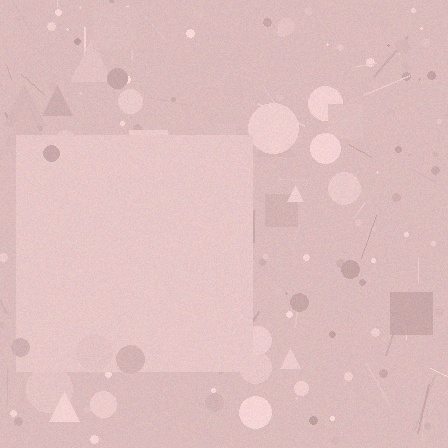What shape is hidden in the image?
A square is hidden in the image.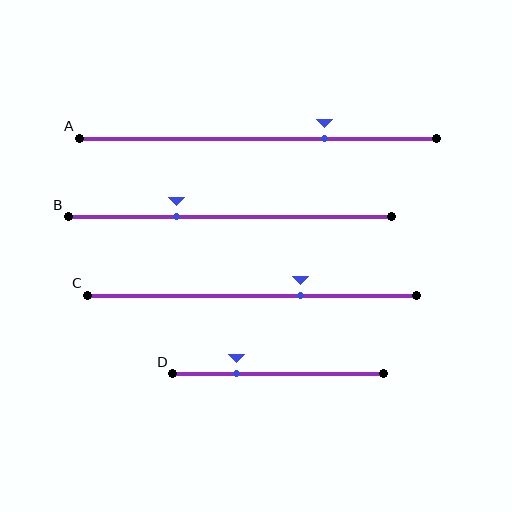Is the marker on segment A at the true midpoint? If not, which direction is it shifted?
No, the marker on segment A is shifted to the right by about 19% of the segment length.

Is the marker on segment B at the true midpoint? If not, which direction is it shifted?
No, the marker on segment B is shifted to the left by about 16% of the segment length.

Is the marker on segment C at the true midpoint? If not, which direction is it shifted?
No, the marker on segment C is shifted to the right by about 15% of the segment length.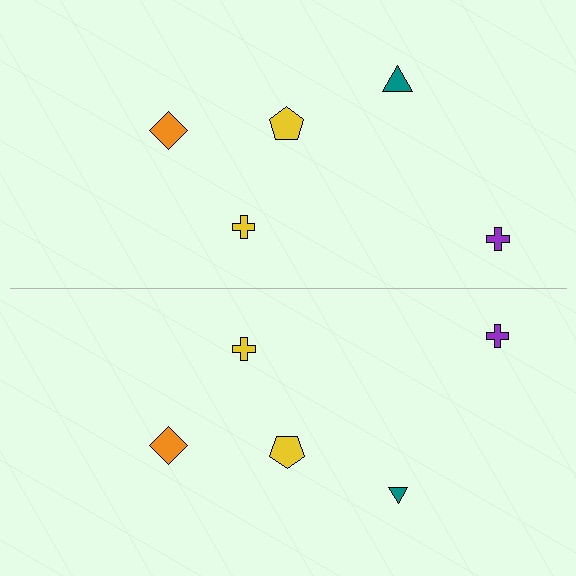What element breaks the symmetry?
The teal triangle on the bottom side has a different size than its mirror counterpart.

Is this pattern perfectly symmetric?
No, the pattern is not perfectly symmetric. The teal triangle on the bottom side has a different size than its mirror counterpart.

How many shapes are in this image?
There are 10 shapes in this image.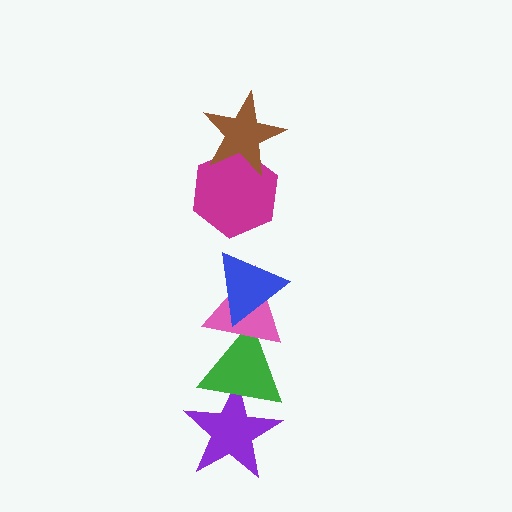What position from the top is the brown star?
The brown star is 1st from the top.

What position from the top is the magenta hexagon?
The magenta hexagon is 2nd from the top.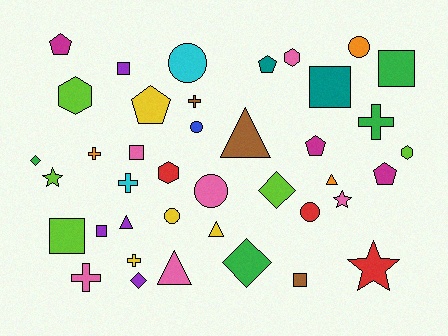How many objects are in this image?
There are 40 objects.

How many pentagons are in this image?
There are 5 pentagons.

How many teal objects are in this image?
There are 2 teal objects.